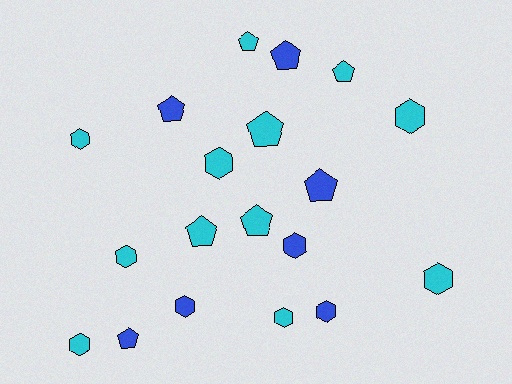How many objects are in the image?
There are 19 objects.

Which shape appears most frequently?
Hexagon, with 10 objects.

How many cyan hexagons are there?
There are 7 cyan hexagons.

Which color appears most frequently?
Cyan, with 12 objects.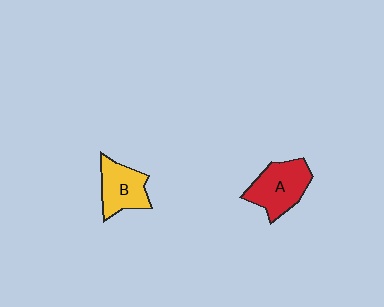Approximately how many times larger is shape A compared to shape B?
Approximately 1.2 times.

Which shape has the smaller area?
Shape B (yellow).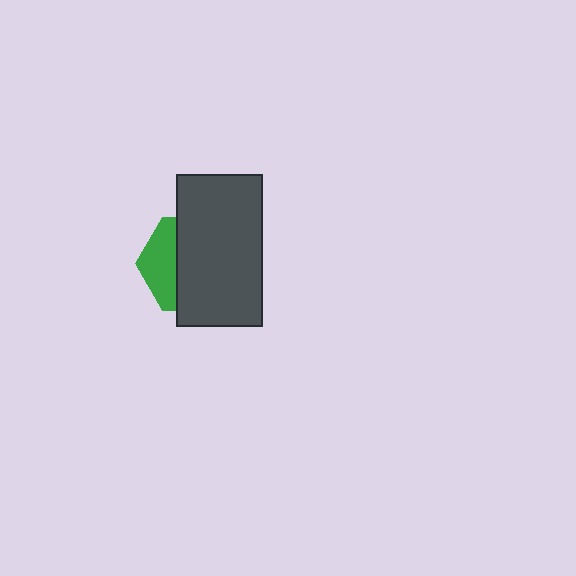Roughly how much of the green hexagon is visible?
A small part of it is visible (roughly 33%).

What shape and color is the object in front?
The object in front is a dark gray rectangle.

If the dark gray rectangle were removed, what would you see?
You would see the complete green hexagon.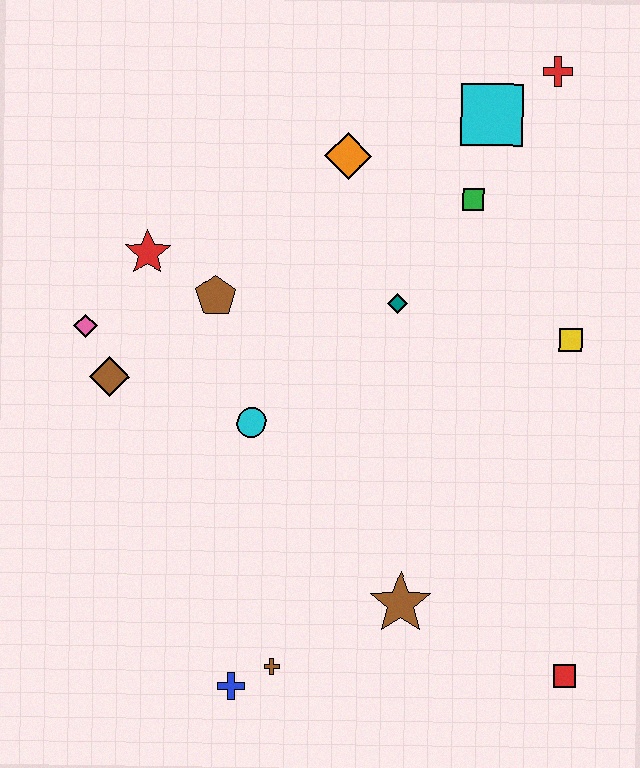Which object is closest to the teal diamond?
The green square is closest to the teal diamond.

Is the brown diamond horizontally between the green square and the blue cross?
No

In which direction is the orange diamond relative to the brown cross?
The orange diamond is above the brown cross.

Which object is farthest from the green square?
The blue cross is farthest from the green square.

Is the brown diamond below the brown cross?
No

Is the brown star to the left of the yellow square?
Yes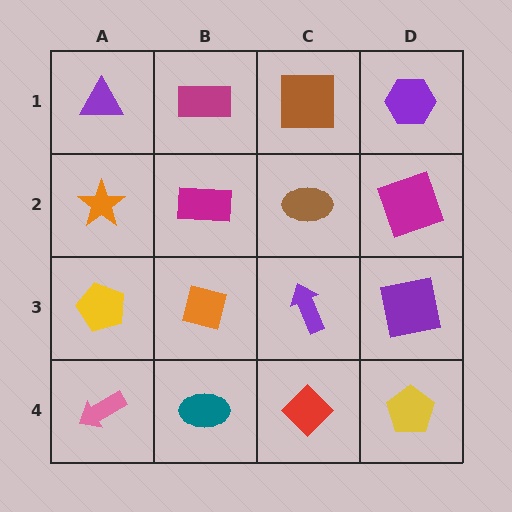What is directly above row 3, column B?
A magenta rectangle.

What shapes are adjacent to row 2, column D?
A purple hexagon (row 1, column D), a purple square (row 3, column D), a brown ellipse (row 2, column C).